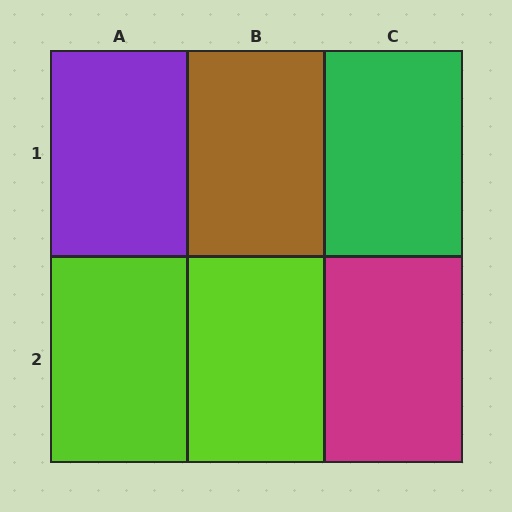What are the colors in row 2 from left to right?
Lime, lime, magenta.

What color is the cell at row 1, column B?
Brown.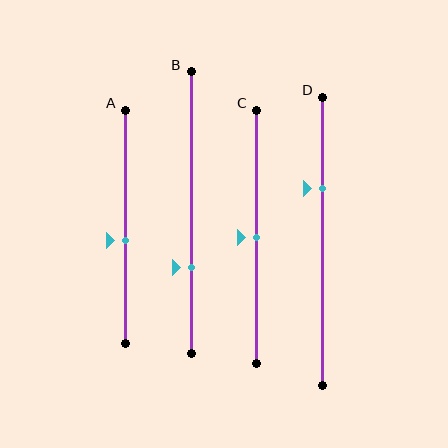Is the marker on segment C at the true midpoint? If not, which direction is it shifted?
Yes, the marker on segment C is at the true midpoint.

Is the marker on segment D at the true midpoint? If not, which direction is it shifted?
No, the marker on segment D is shifted upward by about 18% of the segment length.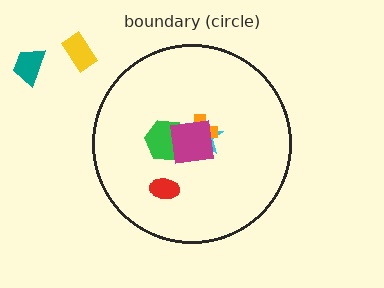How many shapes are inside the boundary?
5 inside, 2 outside.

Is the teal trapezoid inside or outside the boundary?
Outside.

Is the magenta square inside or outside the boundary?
Inside.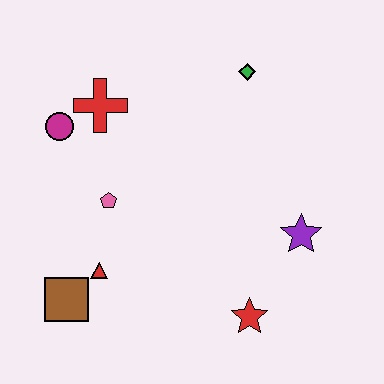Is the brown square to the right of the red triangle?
No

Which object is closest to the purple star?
The red star is closest to the purple star.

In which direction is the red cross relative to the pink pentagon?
The red cross is above the pink pentagon.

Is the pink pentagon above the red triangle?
Yes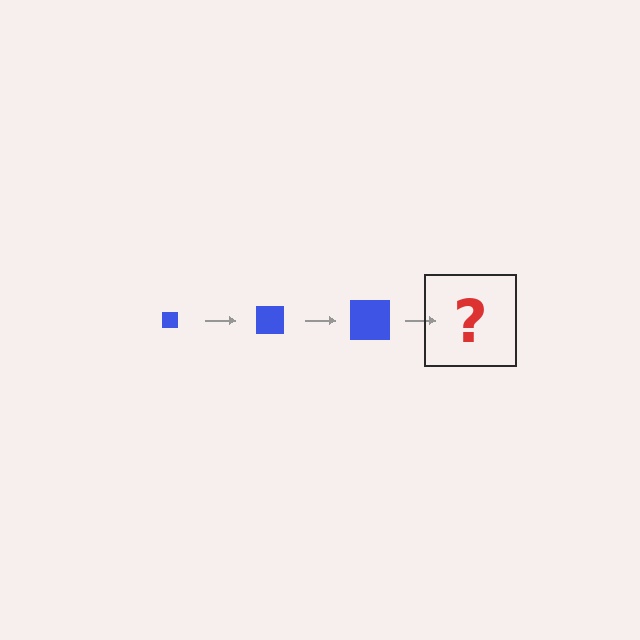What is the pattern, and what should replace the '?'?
The pattern is that the square gets progressively larger each step. The '?' should be a blue square, larger than the previous one.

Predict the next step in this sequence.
The next step is a blue square, larger than the previous one.